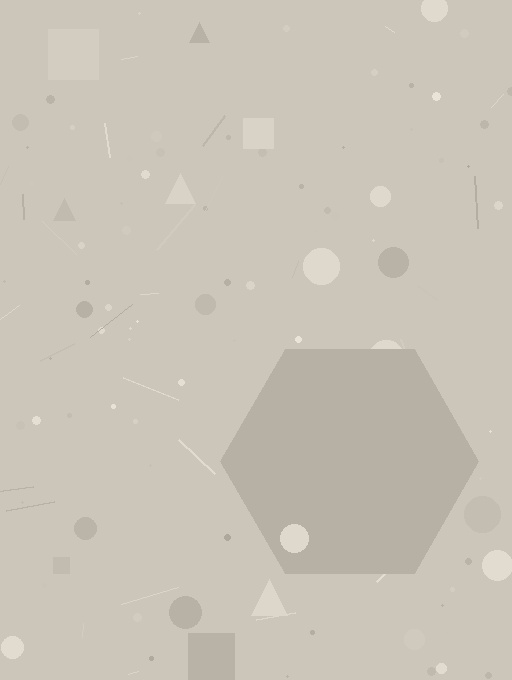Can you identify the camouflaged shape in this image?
The camouflaged shape is a hexagon.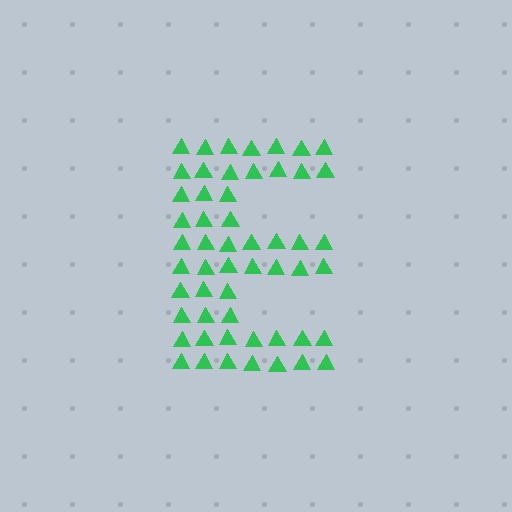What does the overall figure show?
The overall figure shows the letter E.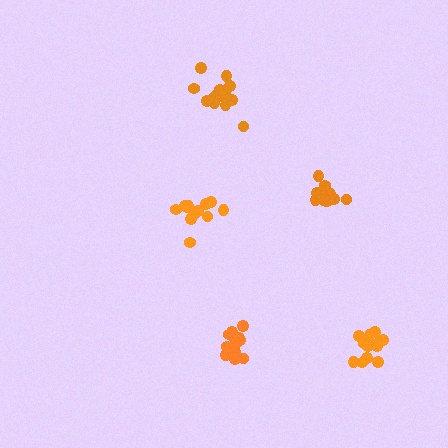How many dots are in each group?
Group 1: 16 dots, Group 2: 14 dots, Group 3: 12 dots, Group 4: 13 dots, Group 5: 13 dots (68 total).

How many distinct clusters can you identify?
There are 5 distinct clusters.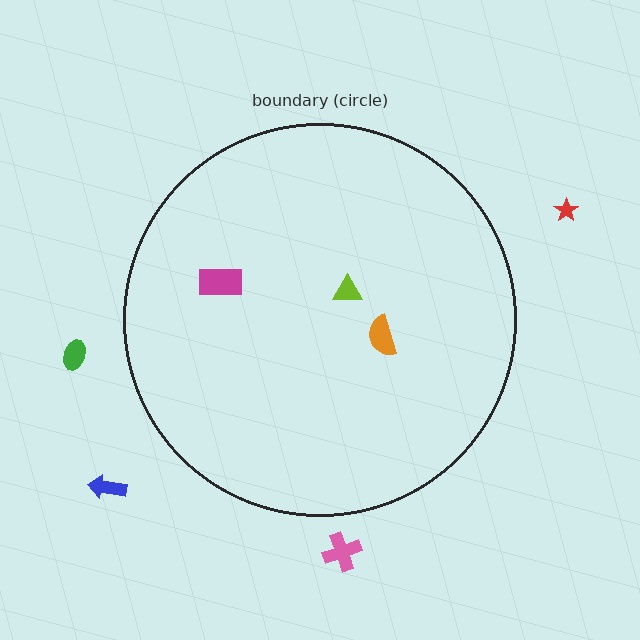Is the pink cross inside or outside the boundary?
Outside.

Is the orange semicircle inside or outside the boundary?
Inside.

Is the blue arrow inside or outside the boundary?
Outside.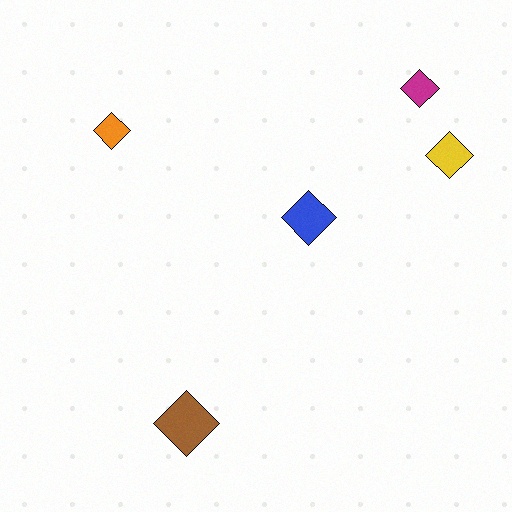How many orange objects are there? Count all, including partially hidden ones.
There is 1 orange object.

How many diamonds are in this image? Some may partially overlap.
There are 5 diamonds.